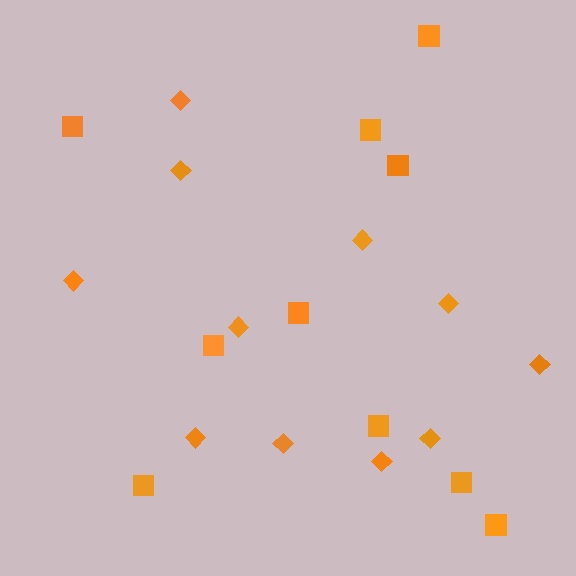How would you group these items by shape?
There are 2 groups: one group of squares (10) and one group of diamonds (11).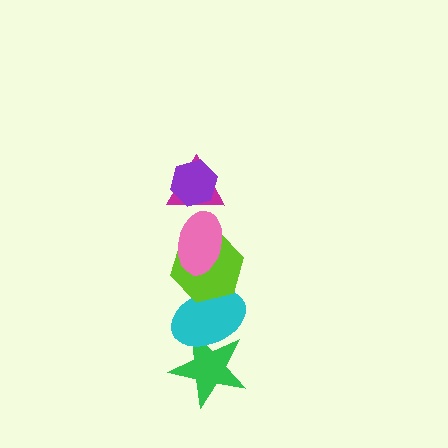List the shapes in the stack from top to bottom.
From top to bottom: the purple hexagon, the magenta triangle, the pink ellipse, the lime hexagon, the cyan ellipse, the green star.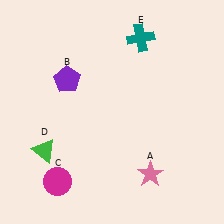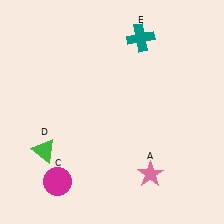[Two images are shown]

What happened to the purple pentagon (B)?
The purple pentagon (B) was removed in Image 2. It was in the top-left area of Image 1.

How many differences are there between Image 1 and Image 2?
There is 1 difference between the two images.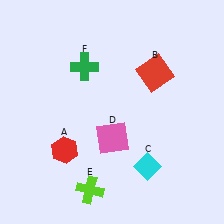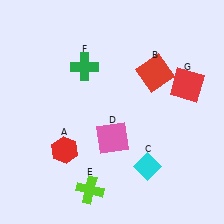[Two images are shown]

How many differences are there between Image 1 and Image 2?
There is 1 difference between the two images.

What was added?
A red square (G) was added in Image 2.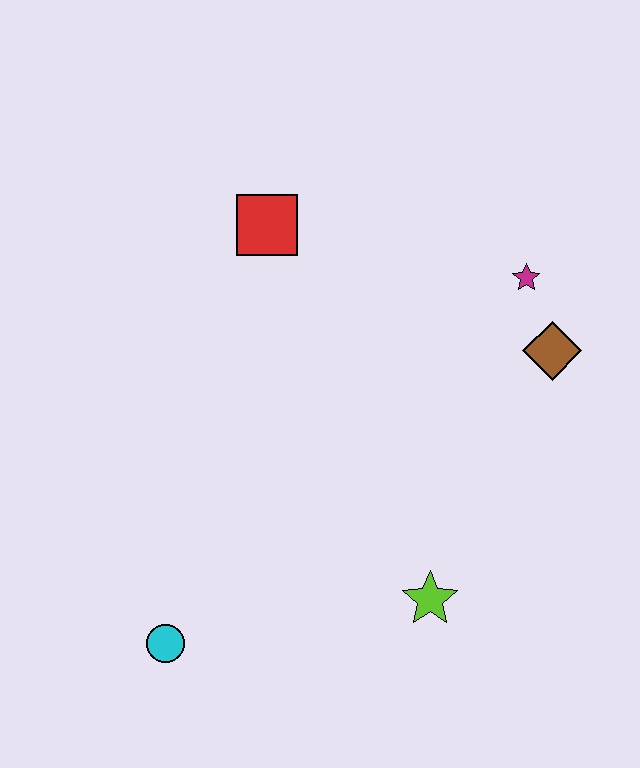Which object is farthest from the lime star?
The red square is farthest from the lime star.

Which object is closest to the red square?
The magenta star is closest to the red square.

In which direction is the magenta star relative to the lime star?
The magenta star is above the lime star.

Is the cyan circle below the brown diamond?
Yes